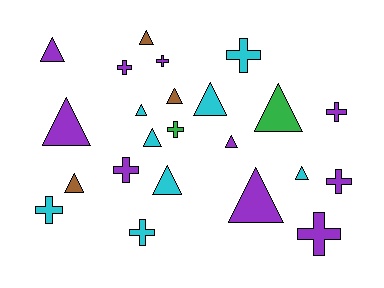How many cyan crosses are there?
There are 3 cyan crosses.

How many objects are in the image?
There are 23 objects.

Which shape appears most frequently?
Triangle, with 13 objects.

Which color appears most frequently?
Purple, with 10 objects.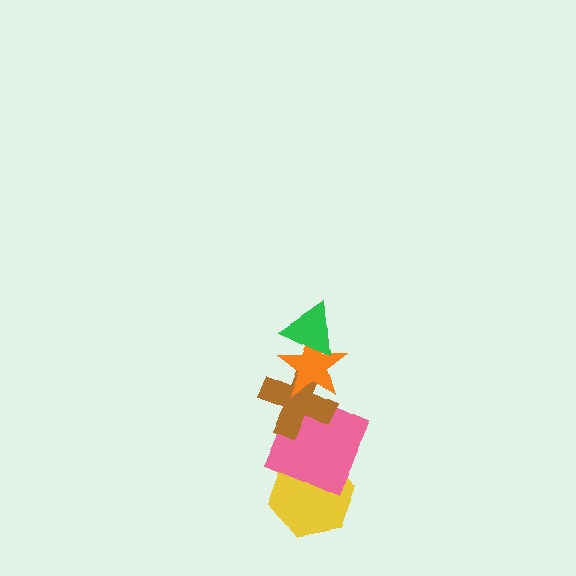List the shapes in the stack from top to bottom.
From top to bottom: the green triangle, the orange star, the brown cross, the pink square, the yellow hexagon.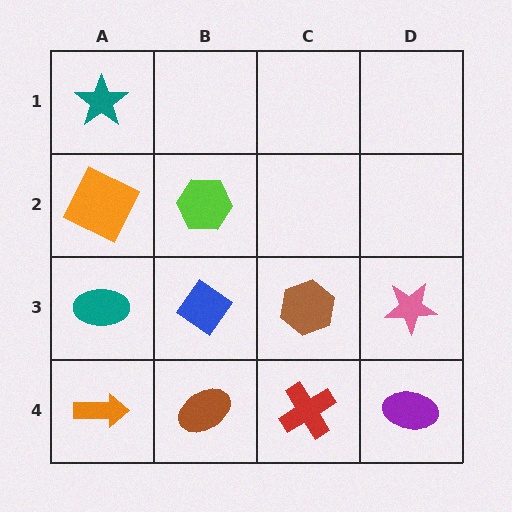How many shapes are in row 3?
4 shapes.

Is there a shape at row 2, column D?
No, that cell is empty.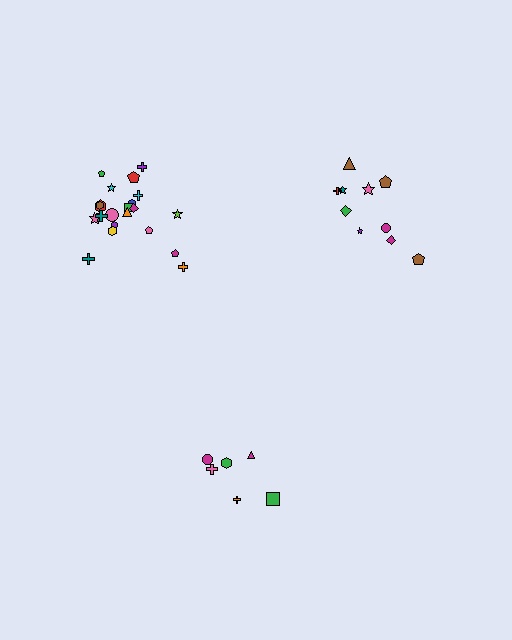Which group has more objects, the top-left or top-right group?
The top-left group.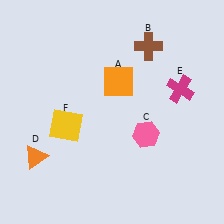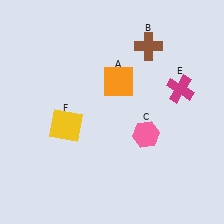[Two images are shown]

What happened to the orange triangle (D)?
The orange triangle (D) was removed in Image 2. It was in the bottom-left area of Image 1.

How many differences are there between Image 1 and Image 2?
There is 1 difference between the two images.